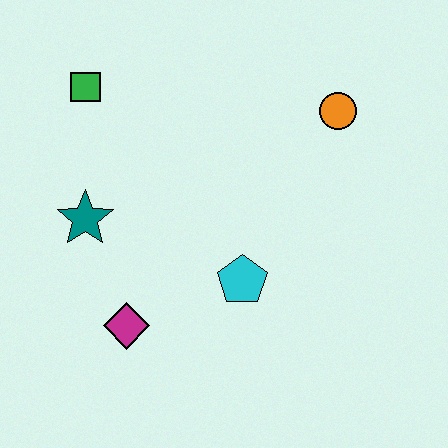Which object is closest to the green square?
The teal star is closest to the green square.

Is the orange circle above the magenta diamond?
Yes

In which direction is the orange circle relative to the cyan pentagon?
The orange circle is above the cyan pentagon.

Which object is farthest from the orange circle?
The magenta diamond is farthest from the orange circle.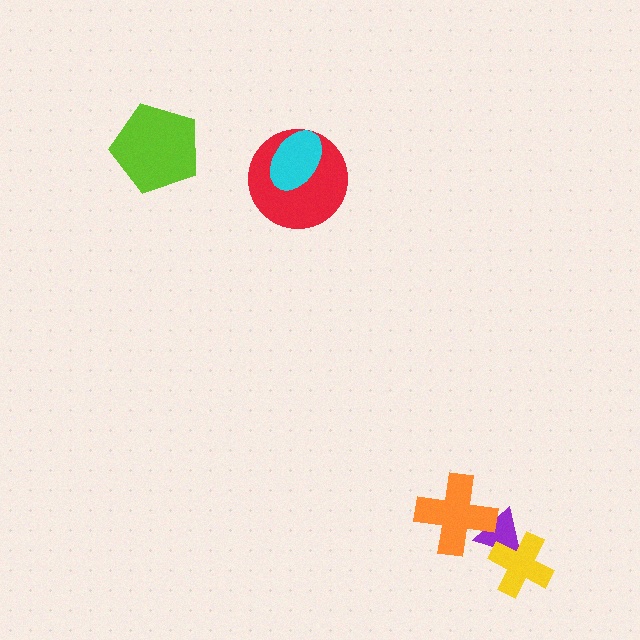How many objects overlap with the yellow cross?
1 object overlaps with the yellow cross.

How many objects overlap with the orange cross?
1 object overlaps with the orange cross.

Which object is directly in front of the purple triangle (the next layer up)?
The yellow cross is directly in front of the purple triangle.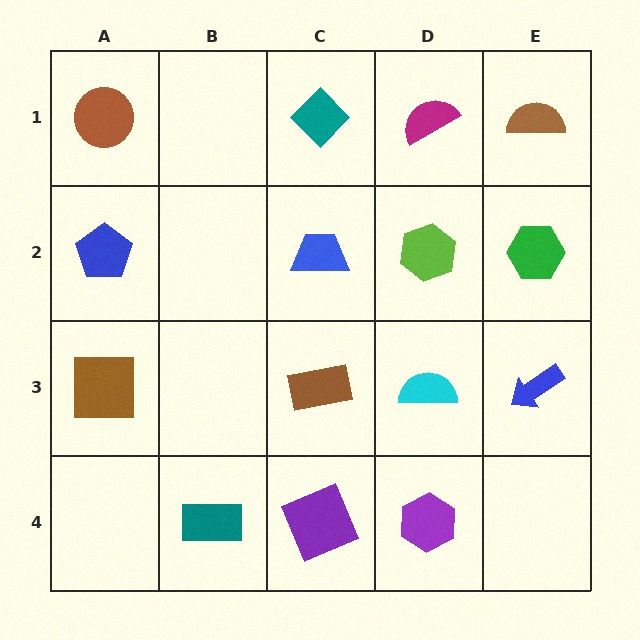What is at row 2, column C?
A blue trapezoid.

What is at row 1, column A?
A brown circle.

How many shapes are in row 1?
4 shapes.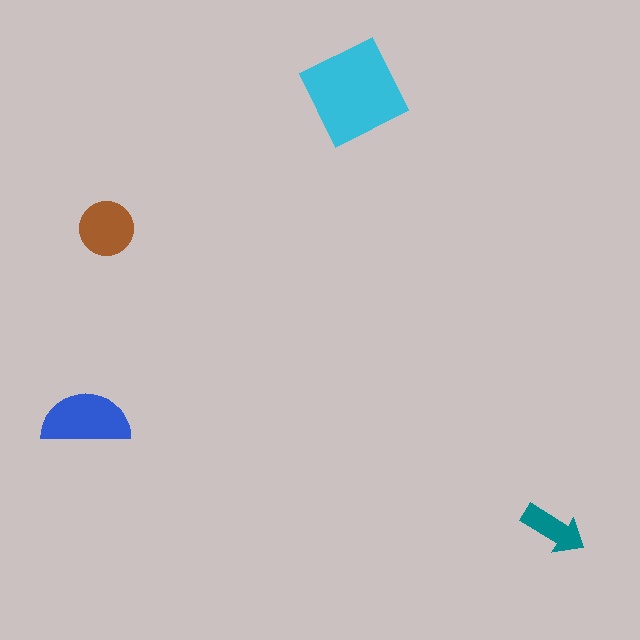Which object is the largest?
The cyan diamond.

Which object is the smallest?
The teal arrow.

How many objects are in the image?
There are 4 objects in the image.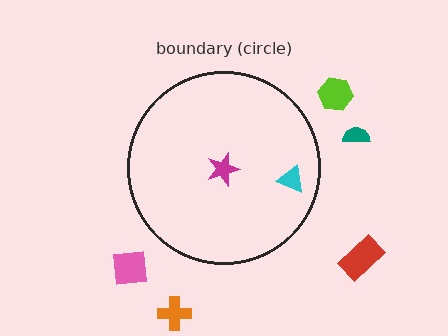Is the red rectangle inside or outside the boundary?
Outside.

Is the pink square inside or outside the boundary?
Outside.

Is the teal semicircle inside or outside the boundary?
Outside.